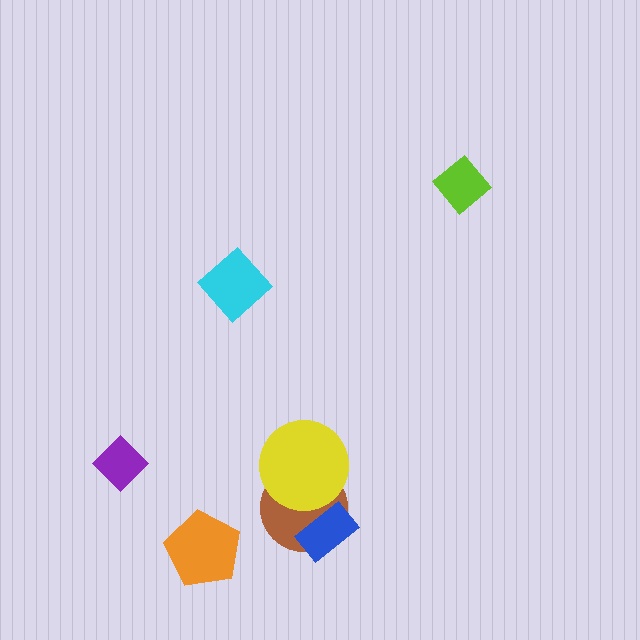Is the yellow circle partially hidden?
No, no other shape covers it.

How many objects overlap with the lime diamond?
0 objects overlap with the lime diamond.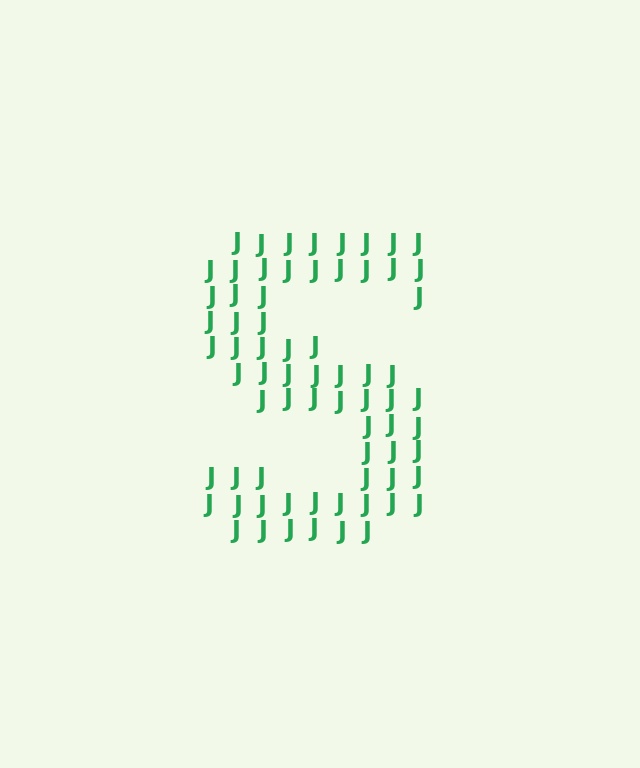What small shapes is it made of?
It is made of small letter J's.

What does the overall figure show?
The overall figure shows the letter S.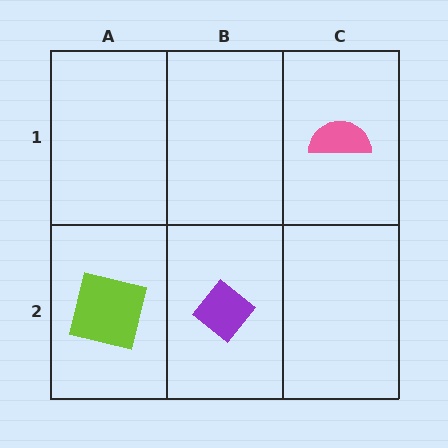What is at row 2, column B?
A purple diamond.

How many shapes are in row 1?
1 shape.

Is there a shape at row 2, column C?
No, that cell is empty.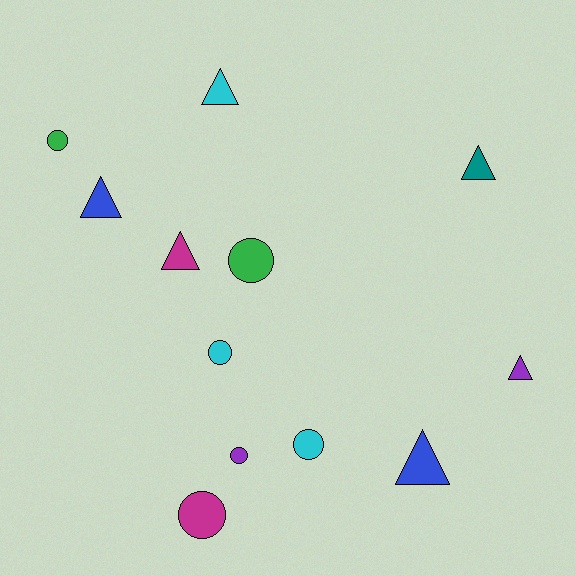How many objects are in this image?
There are 12 objects.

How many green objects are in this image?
There are 2 green objects.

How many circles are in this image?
There are 6 circles.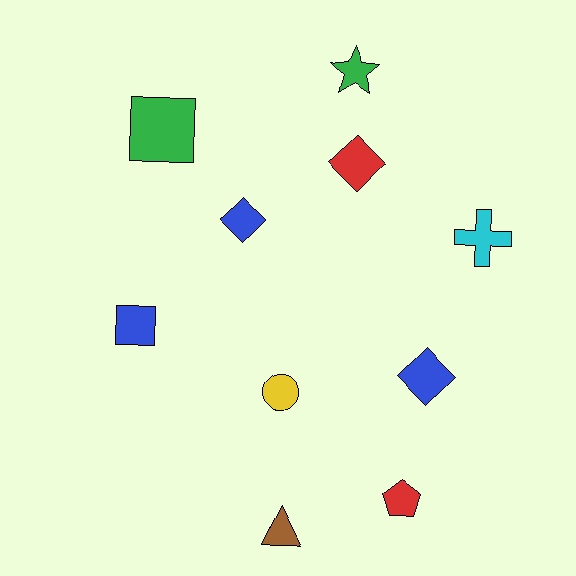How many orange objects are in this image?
There are no orange objects.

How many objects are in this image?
There are 10 objects.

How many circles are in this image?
There is 1 circle.